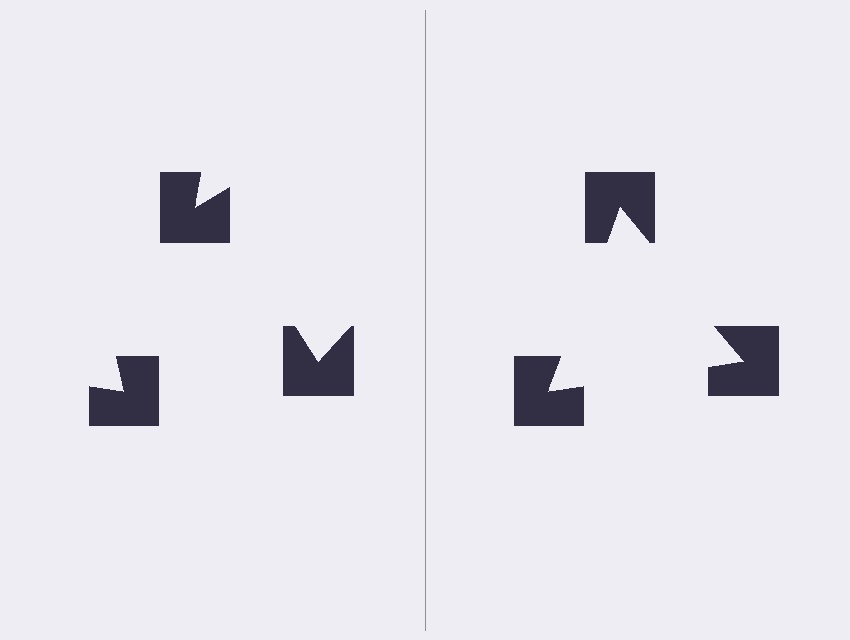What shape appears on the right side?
An illusory triangle.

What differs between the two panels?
The notched squares are positioned identically on both sides; only the wedge orientations differ. On the right they align to a triangle; on the left they are misaligned.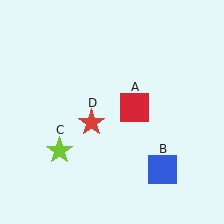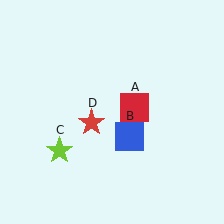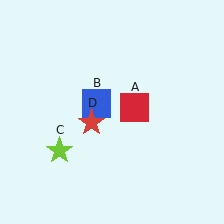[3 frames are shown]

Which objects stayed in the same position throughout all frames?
Red square (object A) and lime star (object C) and red star (object D) remained stationary.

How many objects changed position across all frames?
1 object changed position: blue square (object B).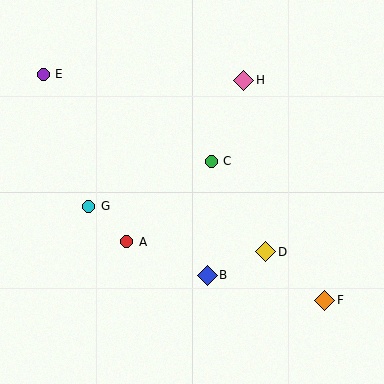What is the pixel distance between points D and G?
The distance between D and G is 183 pixels.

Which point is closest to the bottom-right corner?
Point F is closest to the bottom-right corner.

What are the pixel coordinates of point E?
Point E is at (43, 74).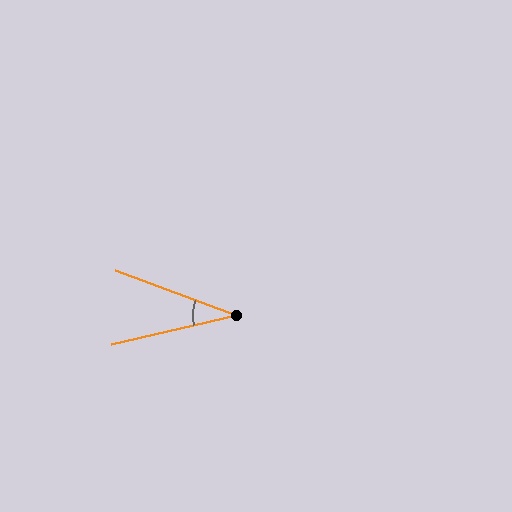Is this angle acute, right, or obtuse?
It is acute.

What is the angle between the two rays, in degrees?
Approximately 33 degrees.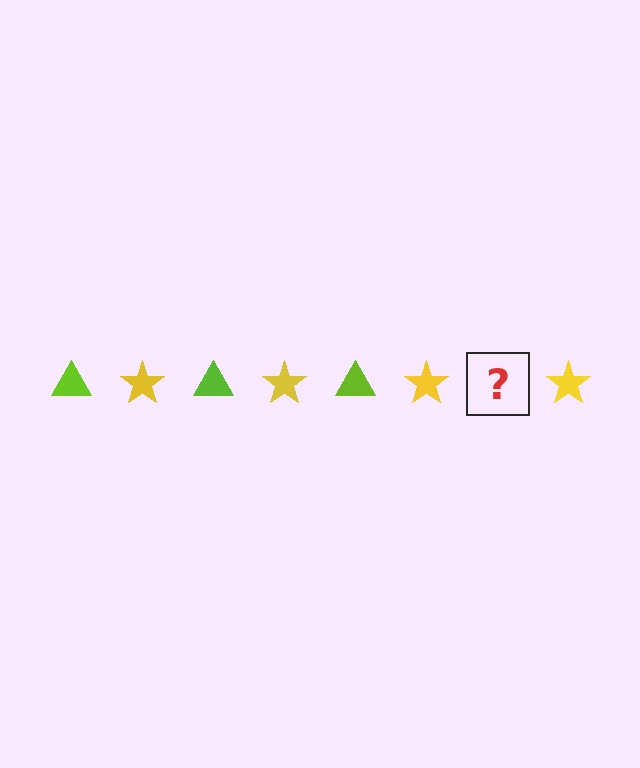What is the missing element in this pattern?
The missing element is a lime triangle.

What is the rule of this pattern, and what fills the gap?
The rule is that the pattern alternates between lime triangle and yellow star. The gap should be filled with a lime triangle.